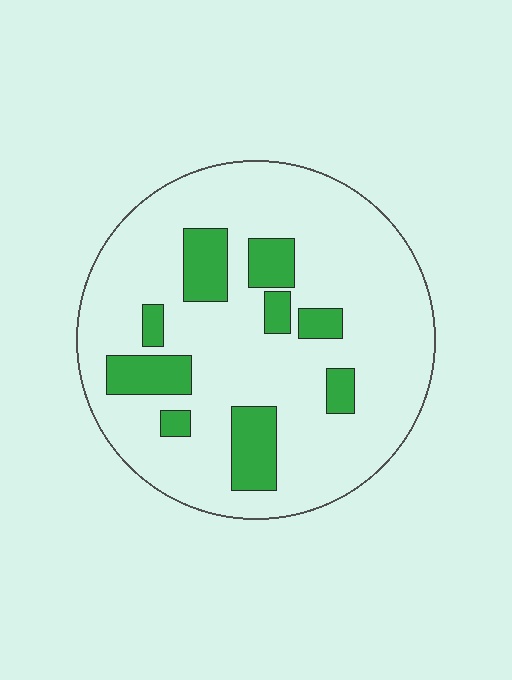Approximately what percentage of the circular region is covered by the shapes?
Approximately 20%.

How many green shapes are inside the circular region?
9.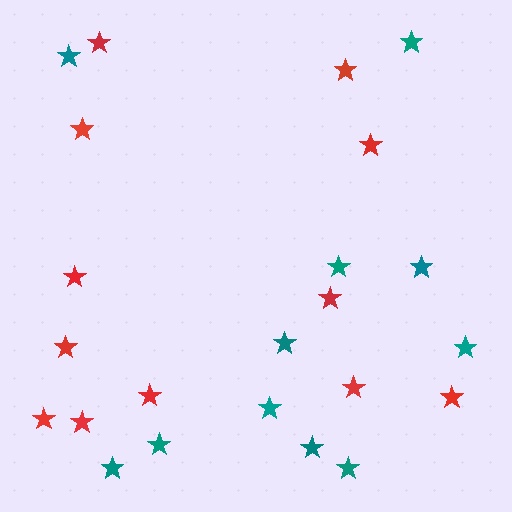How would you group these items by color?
There are 2 groups: one group of red stars (12) and one group of teal stars (11).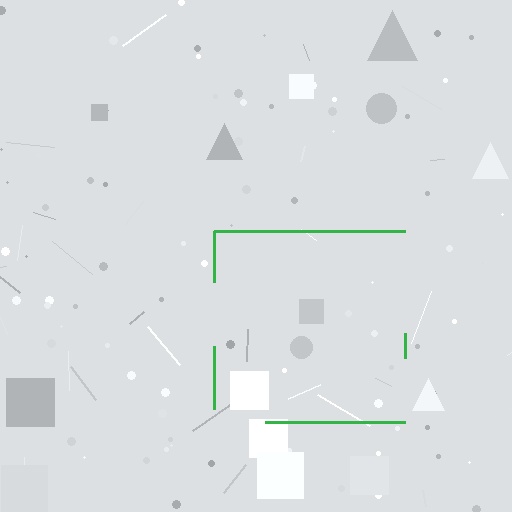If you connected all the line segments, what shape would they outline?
They would outline a square.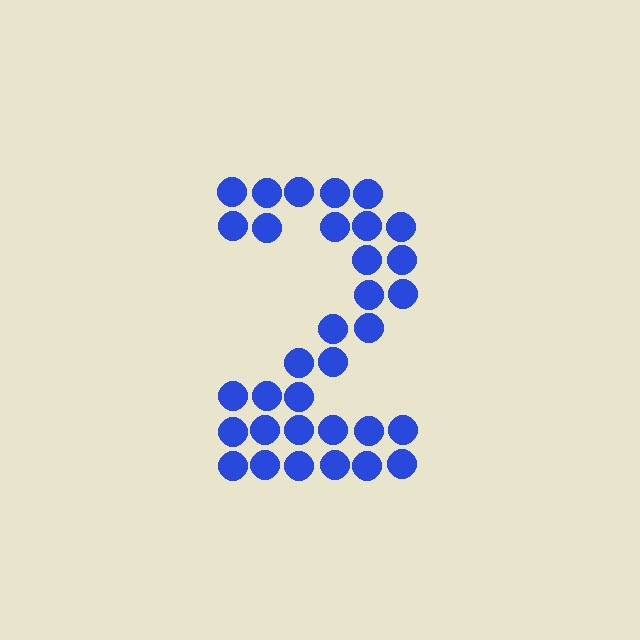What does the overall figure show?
The overall figure shows the digit 2.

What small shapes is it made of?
It is made of small circles.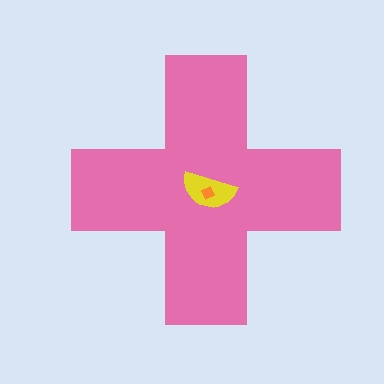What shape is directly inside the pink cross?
The yellow semicircle.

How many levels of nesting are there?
3.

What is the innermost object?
The orange diamond.